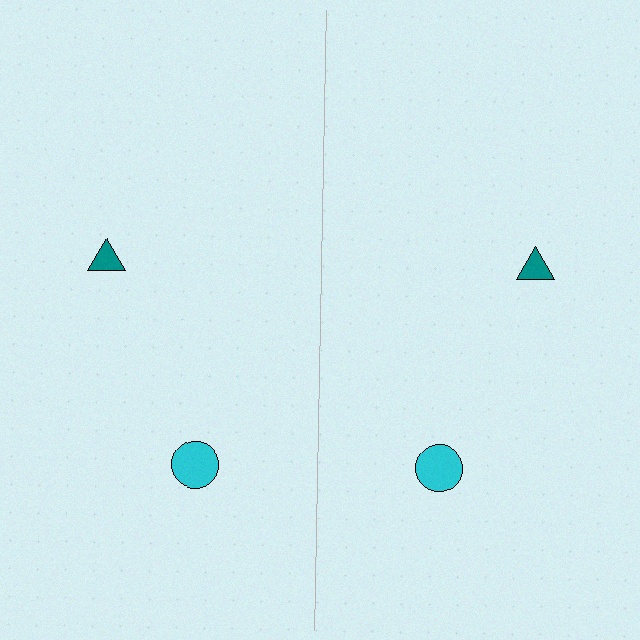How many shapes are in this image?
There are 4 shapes in this image.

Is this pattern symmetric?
Yes, this pattern has bilateral (reflection) symmetry.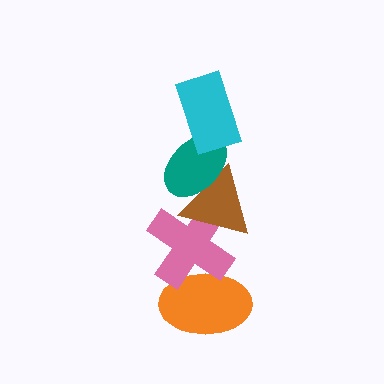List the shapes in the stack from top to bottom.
From top to bottom: the cyan rectangle, the teal ellipse, the brown triangle, the pink cross, the orange ellipse.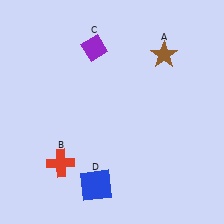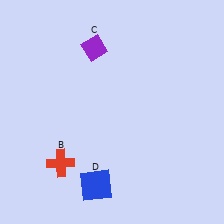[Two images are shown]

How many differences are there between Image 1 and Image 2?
There is 1 difference between the two images.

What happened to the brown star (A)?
The brown star (A) was removed in Image 2. It was in the top-right area of Image 1.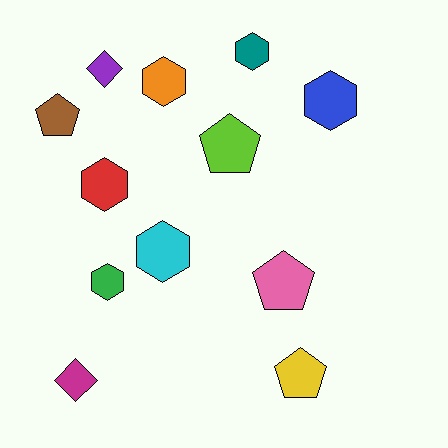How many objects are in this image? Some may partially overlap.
There are 12 objects.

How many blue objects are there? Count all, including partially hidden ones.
There is 1 blue object.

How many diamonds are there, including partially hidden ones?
There are 2 diamonds.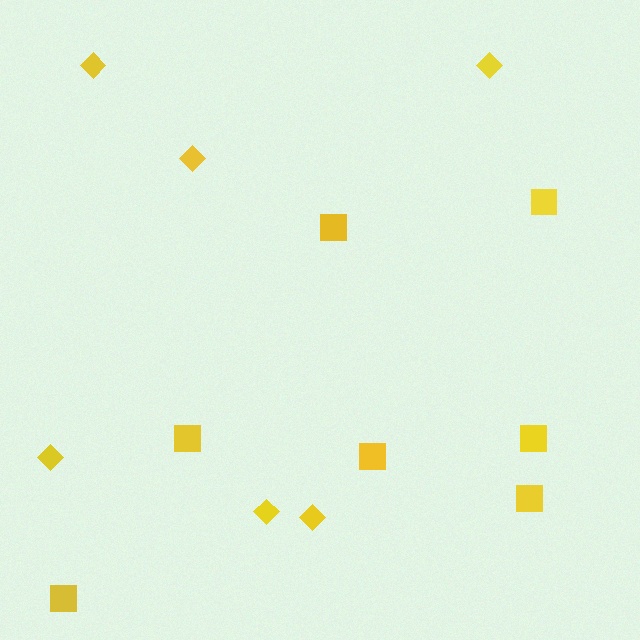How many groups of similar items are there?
There are 2 groups: one group of diamonds (6) and one group of squares (7).